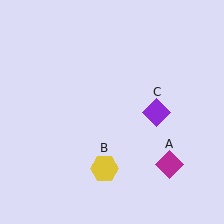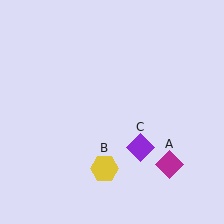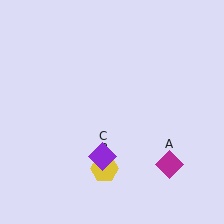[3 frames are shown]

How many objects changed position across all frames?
1 object changed position: purple diamond (object C).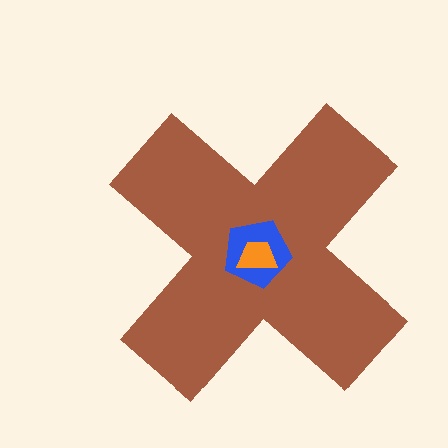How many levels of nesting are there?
3.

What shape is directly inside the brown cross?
The blue pentagon.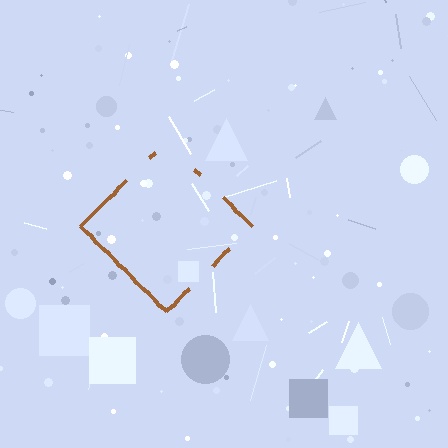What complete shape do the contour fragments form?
The contour fragments form a diamond.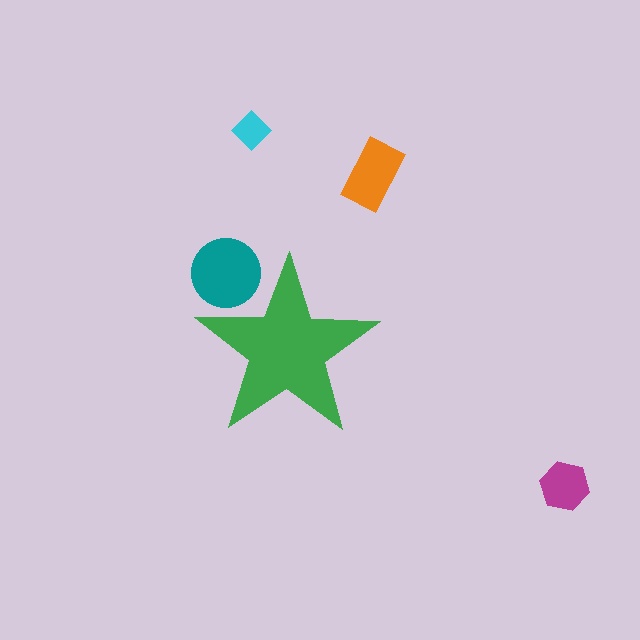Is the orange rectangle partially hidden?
No, the orange rectangle is fully visible.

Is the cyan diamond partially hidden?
No, the cyan diamond is fully visible.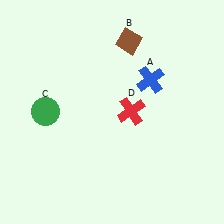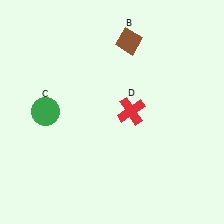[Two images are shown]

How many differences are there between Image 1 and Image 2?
There is 1 difference between the two images.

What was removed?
The blue cross (A) was removed in Image 2.